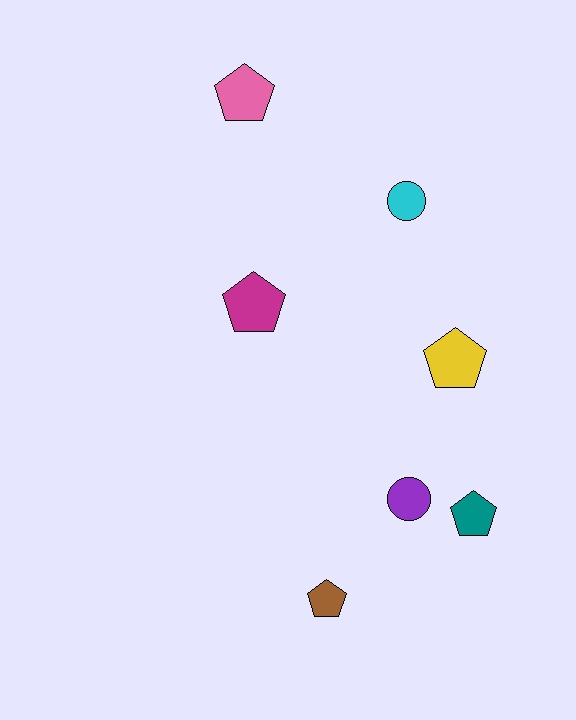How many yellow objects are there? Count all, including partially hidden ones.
There is 1 yellow object.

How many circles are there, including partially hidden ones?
There are 2 circles.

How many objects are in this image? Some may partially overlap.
There are 7 objects.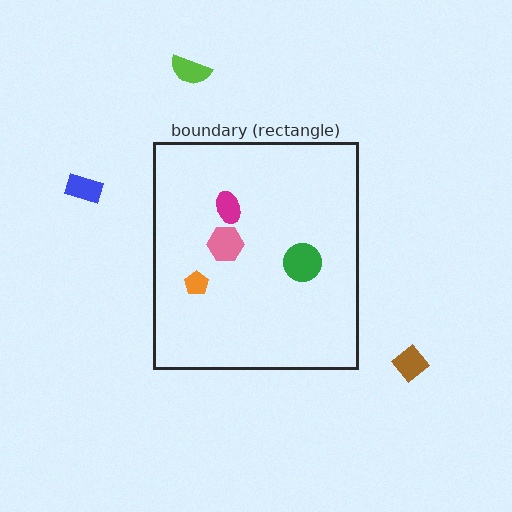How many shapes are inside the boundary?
4 inside, 3 outside.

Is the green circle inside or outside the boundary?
Inside.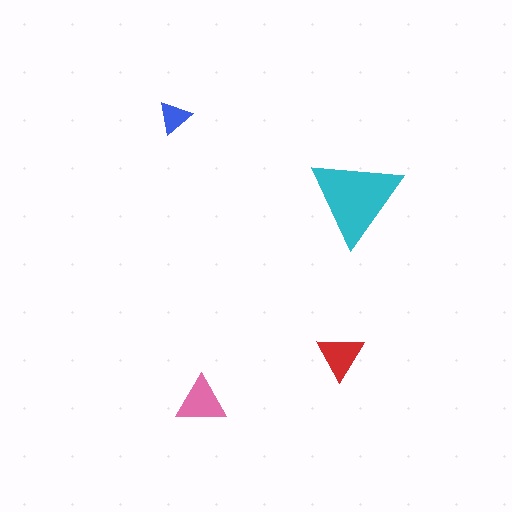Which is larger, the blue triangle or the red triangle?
The red one.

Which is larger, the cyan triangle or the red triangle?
The cyan one.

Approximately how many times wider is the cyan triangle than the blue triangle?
About 2.5 times wider.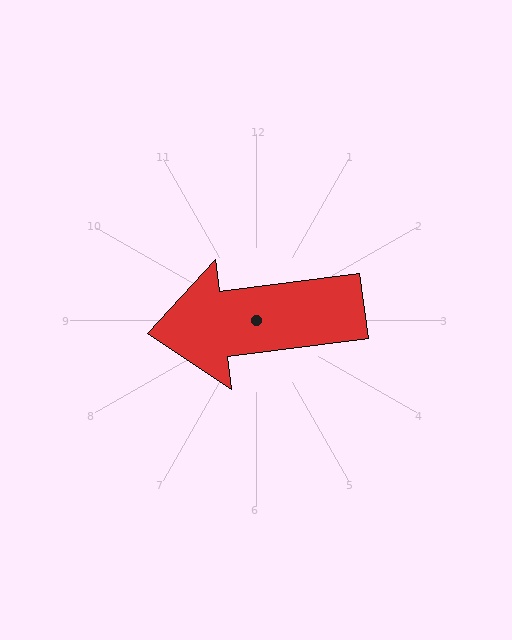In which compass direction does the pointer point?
West.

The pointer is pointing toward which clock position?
Roughly 9 o'clock.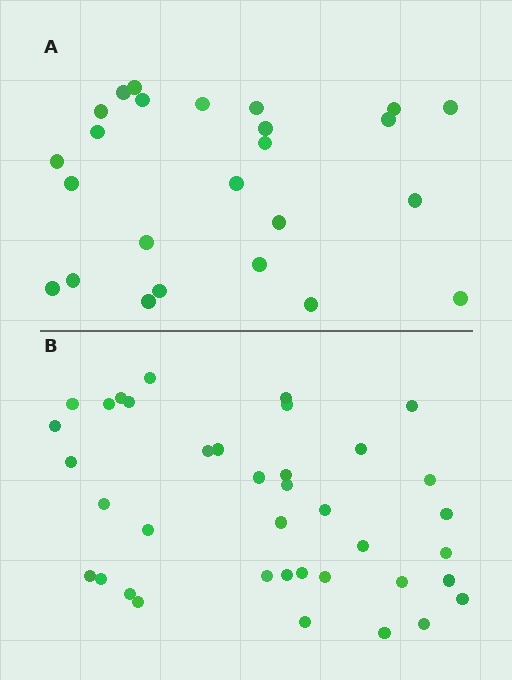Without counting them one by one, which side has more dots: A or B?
Region B (the bottom region) has more dots.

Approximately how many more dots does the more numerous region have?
Region B has approximately 15 more dots than region A.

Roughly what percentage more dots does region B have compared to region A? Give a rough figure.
About 50% more.